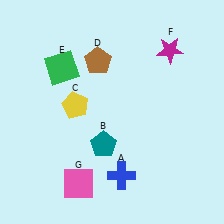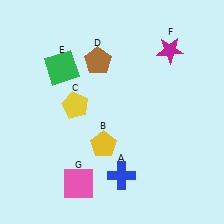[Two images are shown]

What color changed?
The pentagon (B) changed from teal in Image 1 to yellow in Image 2.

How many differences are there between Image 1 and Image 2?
There is 1 difference between the two images.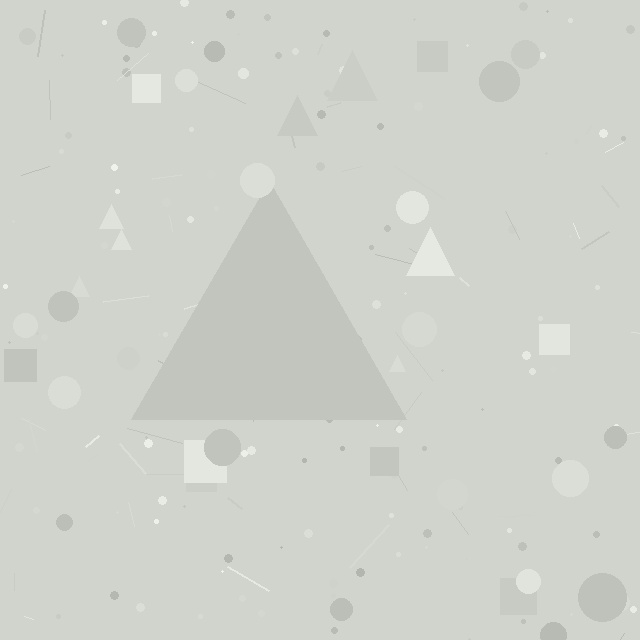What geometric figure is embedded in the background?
A triangle is embedded in the background.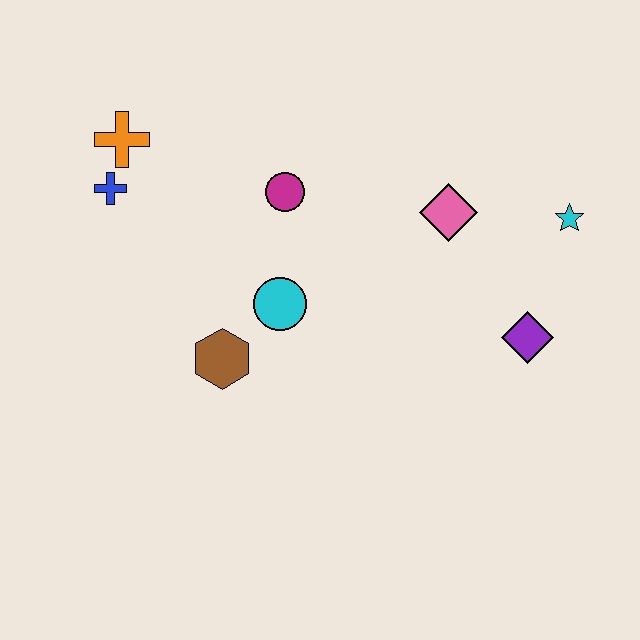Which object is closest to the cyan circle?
The brown hexagon is closest to the cyan circle.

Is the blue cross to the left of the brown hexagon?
Yes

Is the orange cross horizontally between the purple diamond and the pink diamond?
No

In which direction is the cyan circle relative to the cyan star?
The cyan circle is to the left of the cyan star.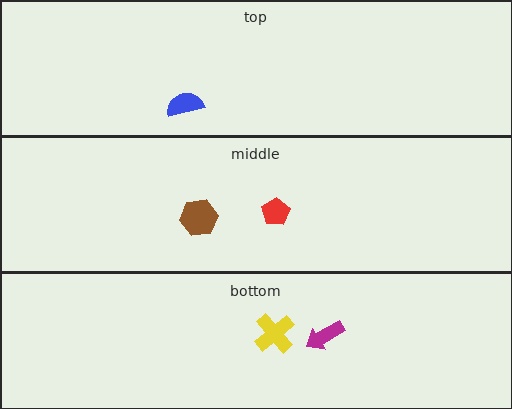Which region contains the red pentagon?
The middle region.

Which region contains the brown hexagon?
The middle region.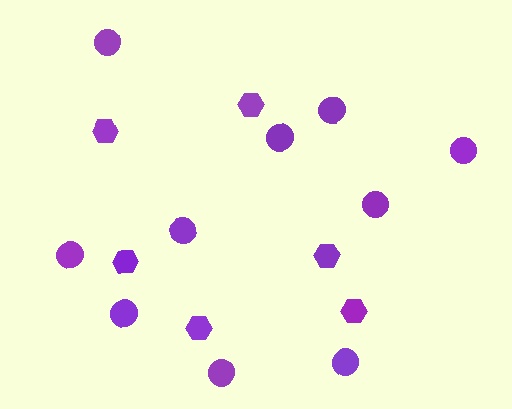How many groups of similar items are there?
There are 2 groups: one group of circles (10) and one group of hexagons (6).